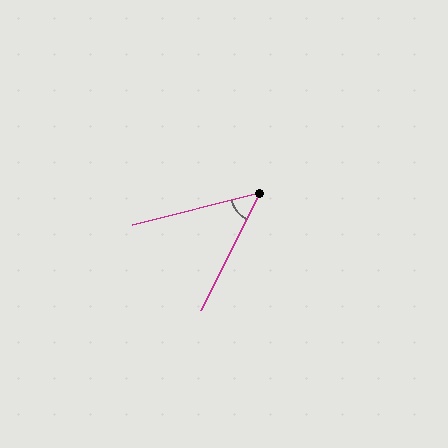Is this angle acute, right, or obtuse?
It is acute.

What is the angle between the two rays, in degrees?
Approximately 49 degrees.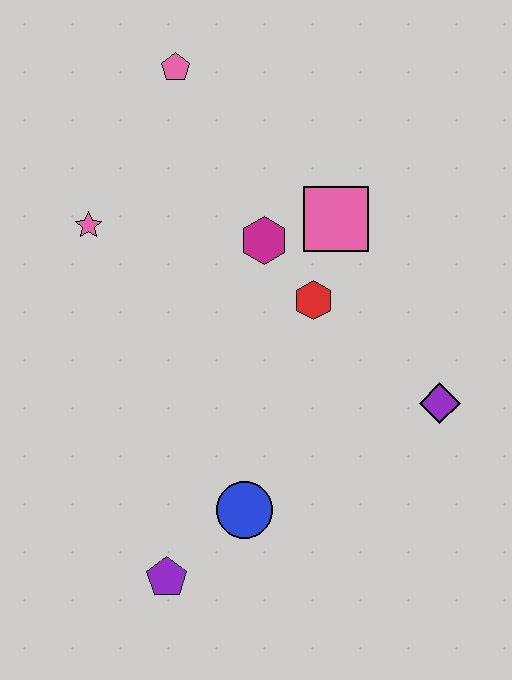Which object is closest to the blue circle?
The purple pentagon is closest to the blue circle.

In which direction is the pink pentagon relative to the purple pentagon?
The pink pentagon is above the purple pentagon.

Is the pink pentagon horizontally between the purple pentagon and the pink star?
No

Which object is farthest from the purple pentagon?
The pink pentagon is farthest from the purple pentagon.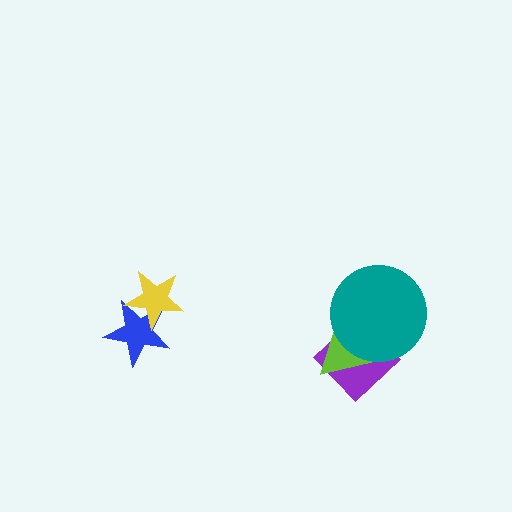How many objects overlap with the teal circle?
2 objects overlap with the teal circle.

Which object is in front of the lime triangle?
The teal circle is in front of the lime triangle.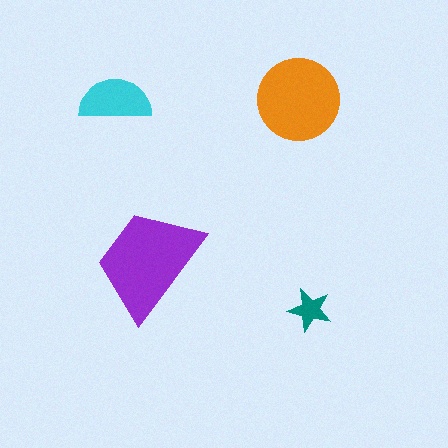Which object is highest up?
The cyan semicircle is topmost.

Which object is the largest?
The purple trapezoid.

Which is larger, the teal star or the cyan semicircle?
The cyan semicircle.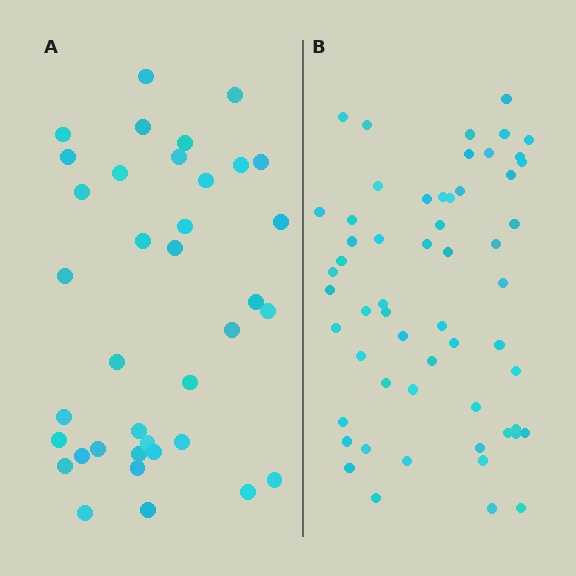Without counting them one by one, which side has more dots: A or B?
Region B (the right region) has more dots.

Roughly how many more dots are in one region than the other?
Region B has approximately 20 more dots than region A.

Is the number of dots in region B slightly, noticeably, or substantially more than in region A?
Region B has substantially more. The ratio is roughly 1.5 to 1.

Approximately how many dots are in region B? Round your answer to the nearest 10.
About 60 dots. (The exact count is 57, which rounds to 60.)